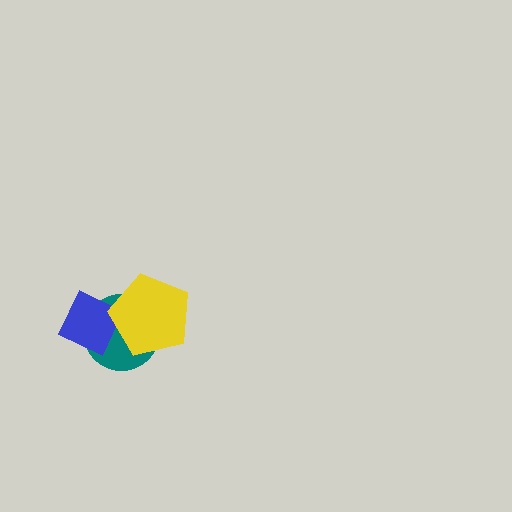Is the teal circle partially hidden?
Yes, it is partially covered by another shape.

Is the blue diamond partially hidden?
Yes, it is partially covered by another shape.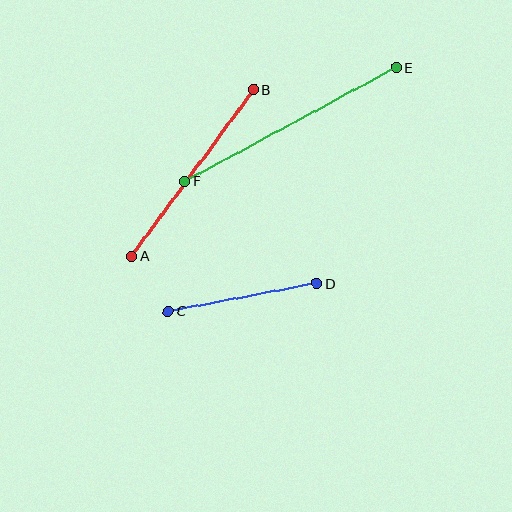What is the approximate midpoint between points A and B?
The midpoint is at approximately (193, 173) pixels.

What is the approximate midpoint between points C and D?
The midpoint is at approximately (242, 297) pixels.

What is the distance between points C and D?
The distance is approximately 151 pixels.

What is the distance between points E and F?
The distance is approximately 240 pixels.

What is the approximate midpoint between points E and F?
The midpoint is at approximately (291, 124) pixels.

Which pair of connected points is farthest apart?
Points E and F are farthest apart.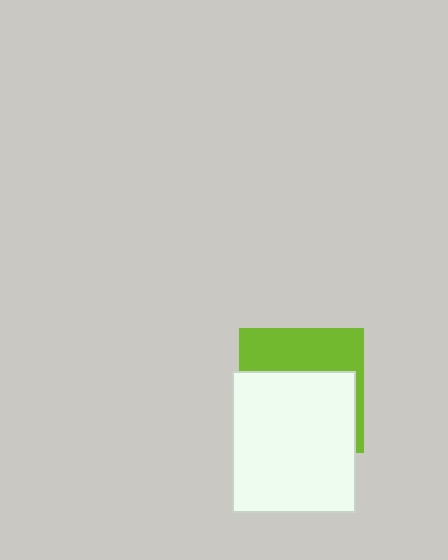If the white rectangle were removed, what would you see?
You would see the complete lime square.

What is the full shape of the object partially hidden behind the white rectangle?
The partially hidden object is a lime square.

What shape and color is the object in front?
The object in front is a white rectangle.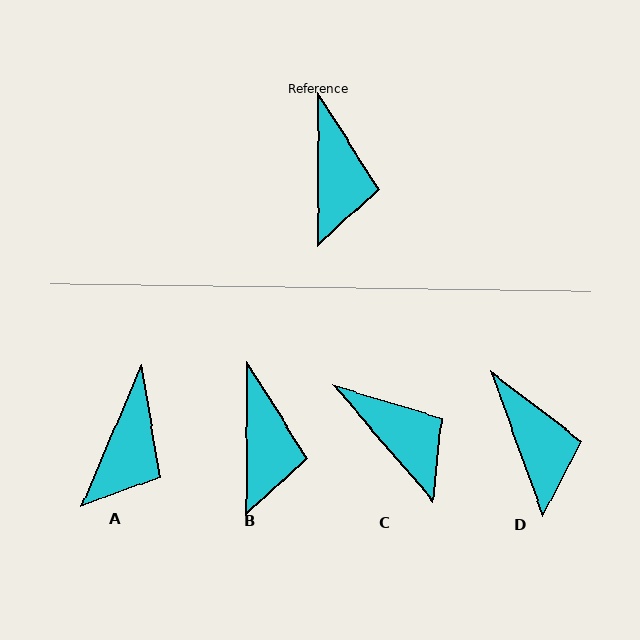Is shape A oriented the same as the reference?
No, it is off by about 23 degrees.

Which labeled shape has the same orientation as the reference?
B.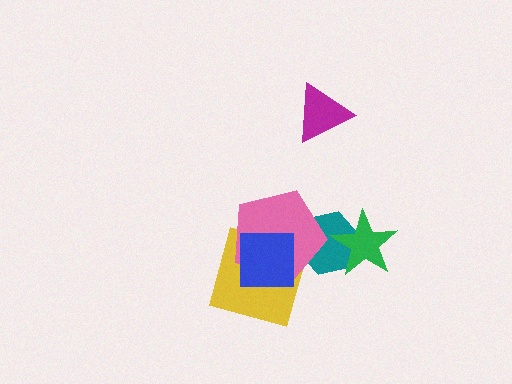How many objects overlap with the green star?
1 object overlaps with the green star.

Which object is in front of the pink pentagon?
The blue square is in front of the pink pentagon.